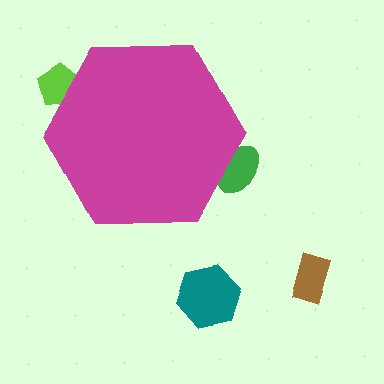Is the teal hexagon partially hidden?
No, the teal hexagon is fully visible.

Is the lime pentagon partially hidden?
Yes, the lime pentagon is partially hidden behind the magenta hexagon.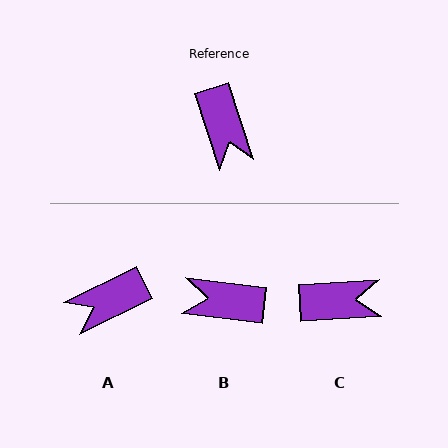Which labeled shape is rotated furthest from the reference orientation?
B, about 115 degrees away.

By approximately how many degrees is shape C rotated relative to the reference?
Approximately 76 degrees counter-clockwise.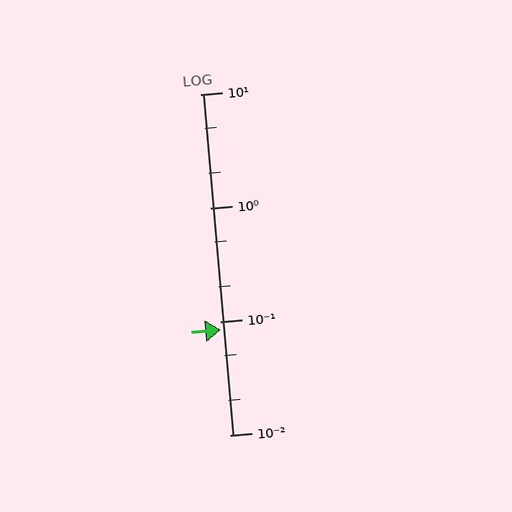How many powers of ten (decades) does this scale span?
The scale spans 3 decades, from 0.01 to 10.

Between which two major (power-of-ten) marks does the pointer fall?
The pointer is between 0.01 and 0.1.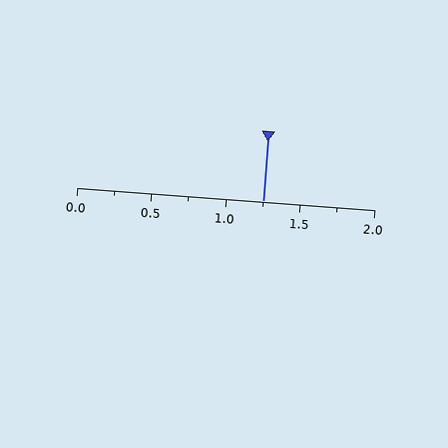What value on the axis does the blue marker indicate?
The marker indicates approximately 1.25.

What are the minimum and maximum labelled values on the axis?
The axis runs from 0.0 to 2.0.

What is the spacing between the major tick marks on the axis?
The major ticks are spaced 0.5 apart.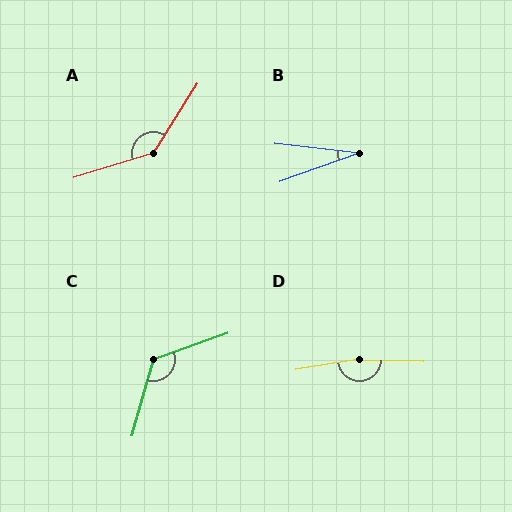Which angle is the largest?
D, at approximately 170 degrees.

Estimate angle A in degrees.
Approximately 140 degrees.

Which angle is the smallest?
B, at approximately 27 degrees.